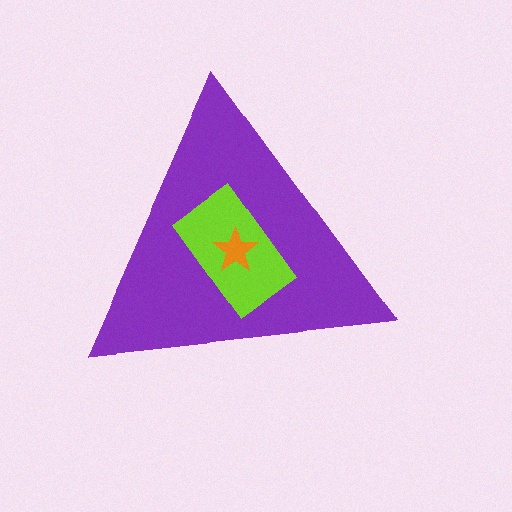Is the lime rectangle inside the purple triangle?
Yes.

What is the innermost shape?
The orange star.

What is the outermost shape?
The purple triangle.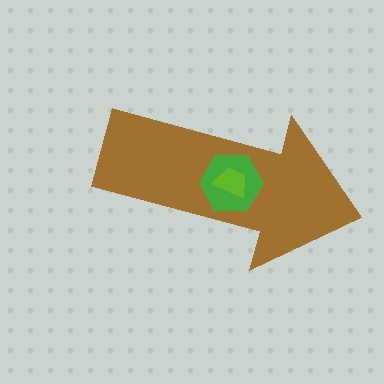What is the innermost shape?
The lime trapezoid.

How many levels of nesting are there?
3.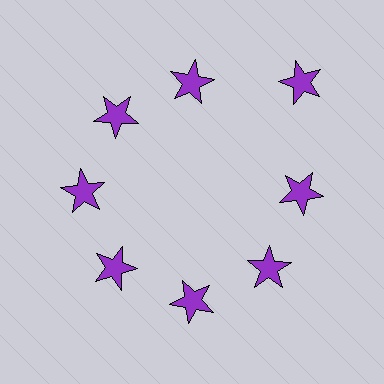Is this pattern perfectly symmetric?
No. The 8 purple stars are arranged in a ring, but one element near the 2 o'clock position is pushed outward from the center, breaking the 8-fold rotational symmetry.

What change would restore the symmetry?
The symmetry would be restored by moving it inward, back onto the ring so that all 8 stars sit at equal angles and equal distance from the center.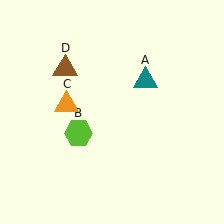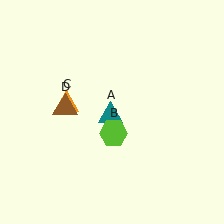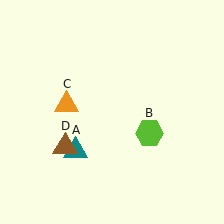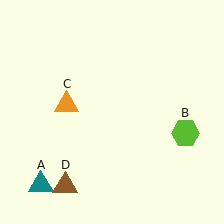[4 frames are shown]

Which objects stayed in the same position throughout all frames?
Orange triangle (object C) remained stationary.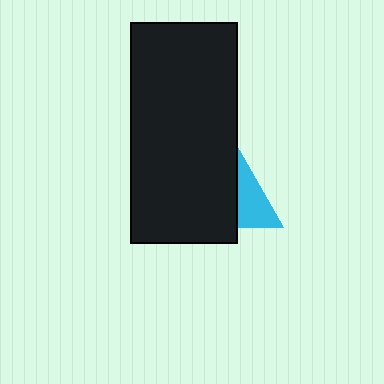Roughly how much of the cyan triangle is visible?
A small part of it is visible (roughly 34%).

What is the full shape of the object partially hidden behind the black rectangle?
The partially hidden object is a cyan triangle.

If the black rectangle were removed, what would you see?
You would see the complete cyan triangle.